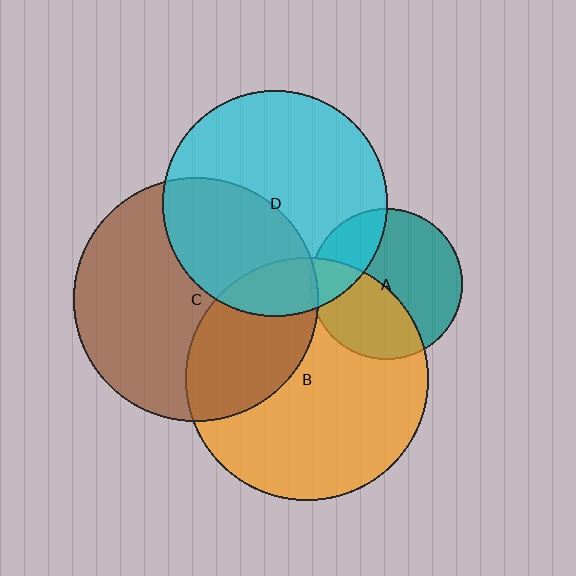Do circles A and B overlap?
Yes.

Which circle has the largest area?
Circle C (brown).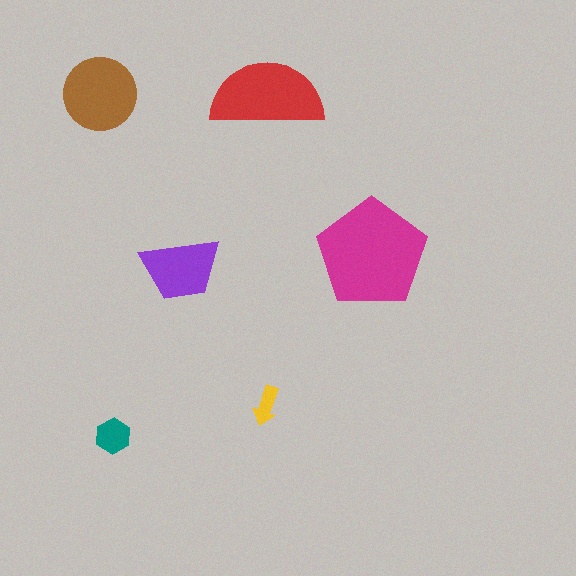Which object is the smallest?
The yellow arrow.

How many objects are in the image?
There are 6 objects in the image.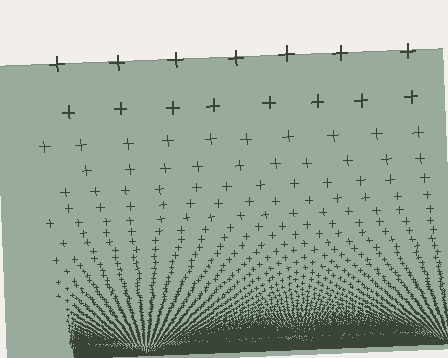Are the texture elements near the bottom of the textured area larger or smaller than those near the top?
Smaller. The gradient is inverted — elements near the bottom are smaller and denser.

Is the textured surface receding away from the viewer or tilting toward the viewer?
The surface appears to tilt toward the viewer. Texture elements get larger and sparser toward the top.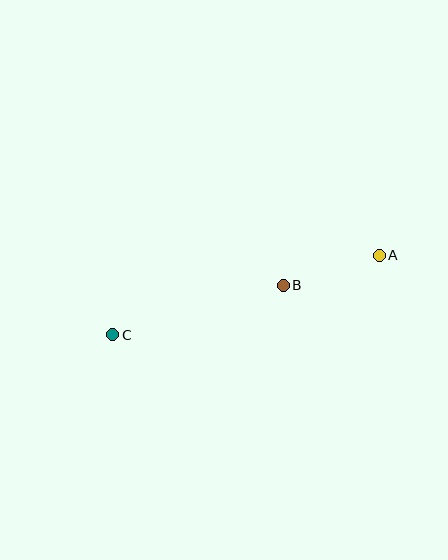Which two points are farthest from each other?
Points A and C are farthest from each other.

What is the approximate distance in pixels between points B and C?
The distance between B and C is approximately 178 pixels.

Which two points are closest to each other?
Points A and B are closest to each other.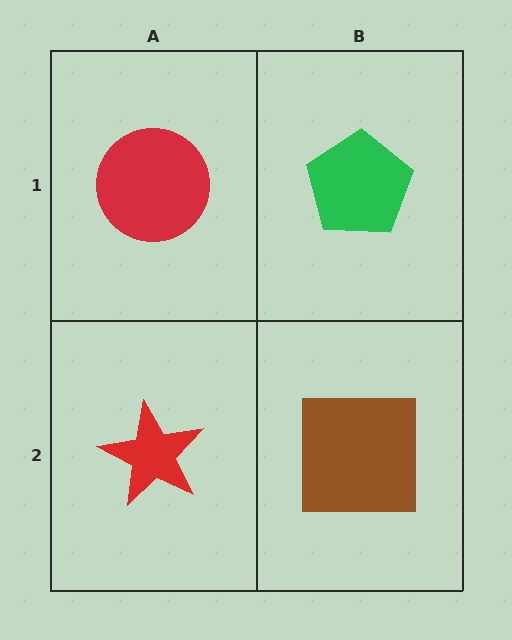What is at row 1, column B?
A green pentagon.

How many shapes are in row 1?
2 shapes.